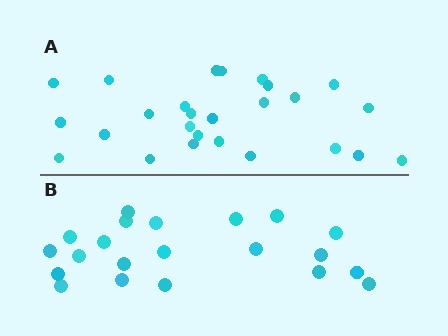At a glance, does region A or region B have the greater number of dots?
Region A (the top region) has more dots.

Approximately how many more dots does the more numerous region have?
Region A has about 5 more dots than region B.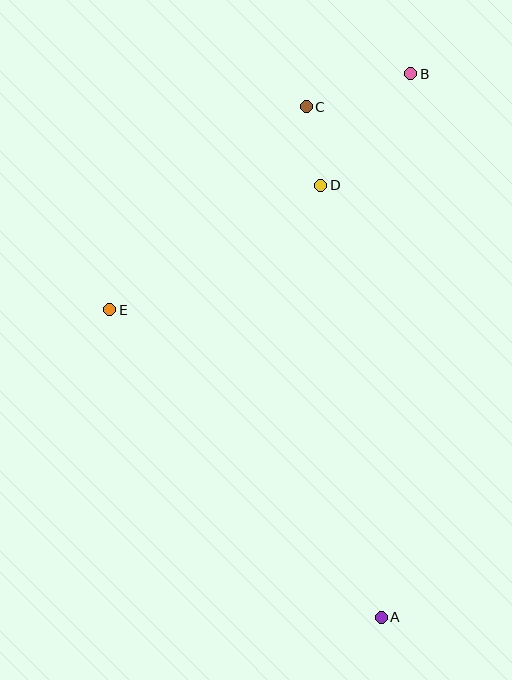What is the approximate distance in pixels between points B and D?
The distance between B and D is approximately 143 pixels.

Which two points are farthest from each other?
Points A and B are farthest from each other.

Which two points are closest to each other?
Points C and D are closest to each other.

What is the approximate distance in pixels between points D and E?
The distance between D and E is approximately 245 pixels.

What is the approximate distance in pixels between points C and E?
The distance between C and E is approximately 283 pixels.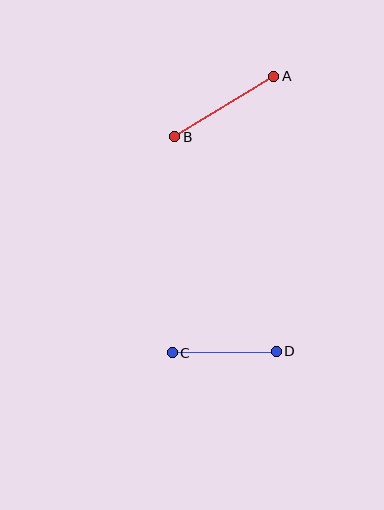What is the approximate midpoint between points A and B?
The midpoint is at approximately (224, 106) pixels.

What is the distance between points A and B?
The distance is approximately 116 pixels.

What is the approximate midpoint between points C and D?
The midpoint is at approximately (224, 352) pixels.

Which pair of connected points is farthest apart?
Points A and B are farthest apart.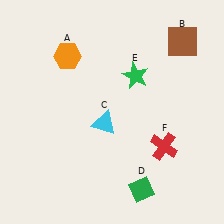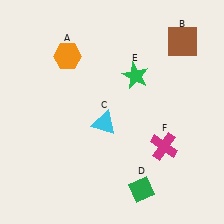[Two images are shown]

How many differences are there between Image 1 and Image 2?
There is 1 difference between the two images.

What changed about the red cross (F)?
In Image 1, F is red. In Image 2, it changed to magenta.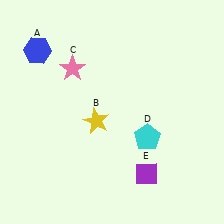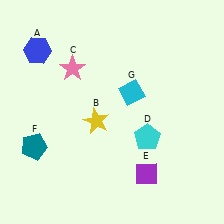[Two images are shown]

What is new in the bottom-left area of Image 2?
A teal pentagon (F) was added in the bottom-left area of Image 2.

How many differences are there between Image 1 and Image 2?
There are 2 differences between the two images.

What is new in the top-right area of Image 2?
A cyan diamond (G) was added in the top-right area of Image 2.